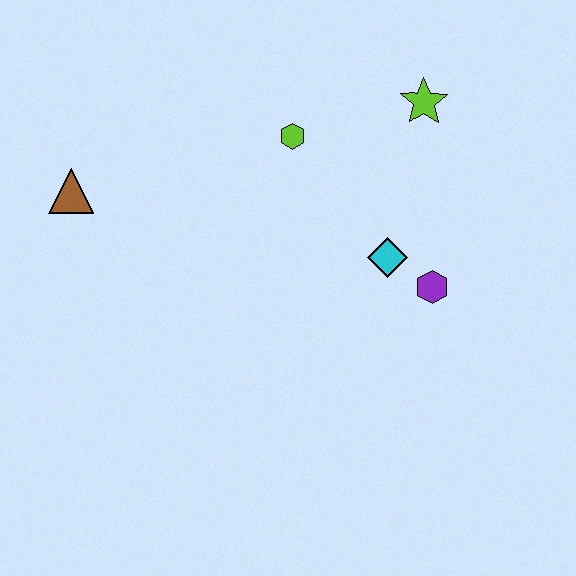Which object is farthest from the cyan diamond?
The brown triangle is farthest from the cyan diamond.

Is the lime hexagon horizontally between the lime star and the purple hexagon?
No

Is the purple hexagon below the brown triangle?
Yes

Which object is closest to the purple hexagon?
The cyan diamond is closest to the purple hexagon.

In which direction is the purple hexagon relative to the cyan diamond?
The purple hexagon is to the right of the cyan diamond.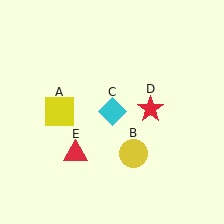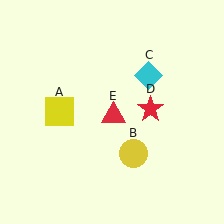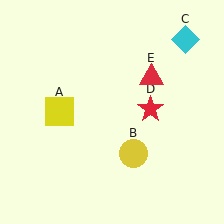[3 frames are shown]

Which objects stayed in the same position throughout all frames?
Yellow square (object A) and yellow circle (object B) and red star (object D) remained stationary.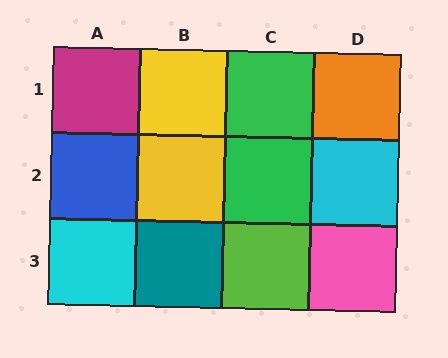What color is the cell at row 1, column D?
Orange.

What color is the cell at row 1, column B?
Yellow.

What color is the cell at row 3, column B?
Teal.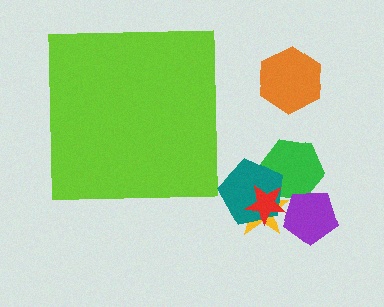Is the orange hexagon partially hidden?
No, the orange hexagon is fully visible.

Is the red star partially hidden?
No, the red star is fully visible.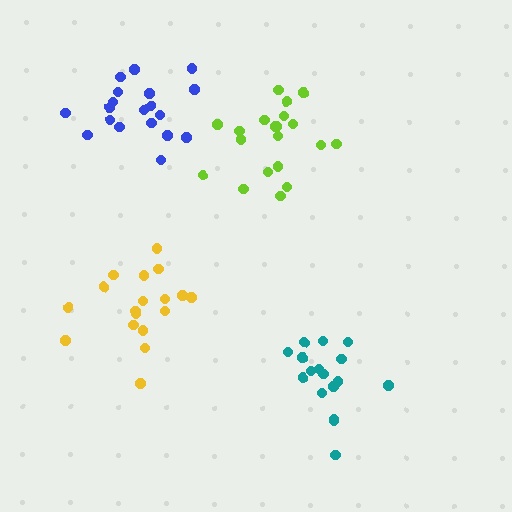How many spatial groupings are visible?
There are 4 spatial groupings.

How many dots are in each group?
Group 1: 18 dots, Group 2: 20 dots, Group 3: 17 dots, Group 4: 19 dots (74 total).